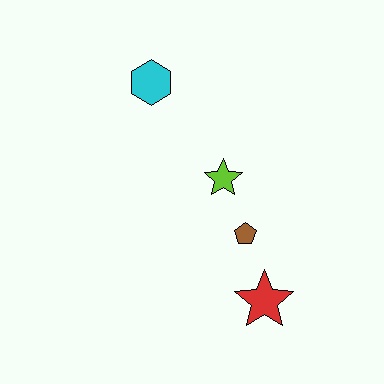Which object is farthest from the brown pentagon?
The cyan hexagon is farthest from the brown pentagon.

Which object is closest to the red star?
The brown pentagon is closest to the red star.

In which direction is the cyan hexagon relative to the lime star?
The cyan hexagon is above the lime star.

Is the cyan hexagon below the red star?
No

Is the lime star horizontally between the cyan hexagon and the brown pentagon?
Yes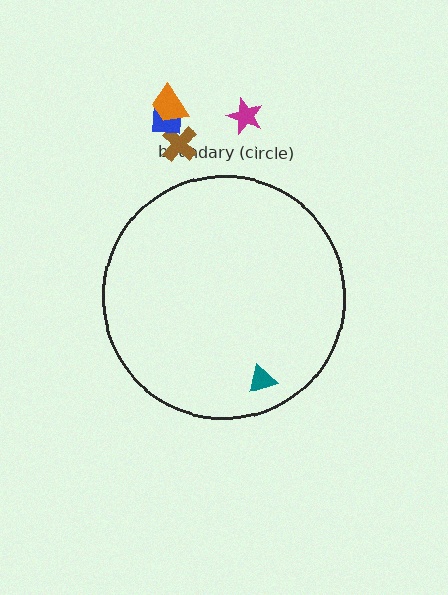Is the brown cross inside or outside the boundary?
Outside.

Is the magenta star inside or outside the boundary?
Outside.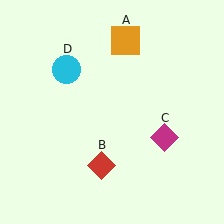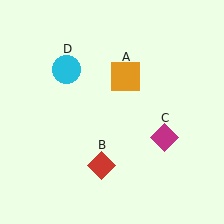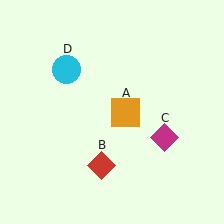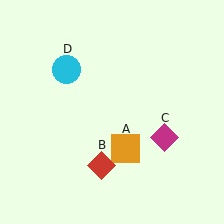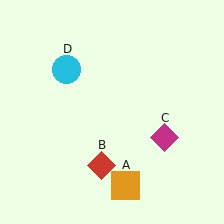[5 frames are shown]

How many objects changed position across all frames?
1 object changed position: orange square (object A).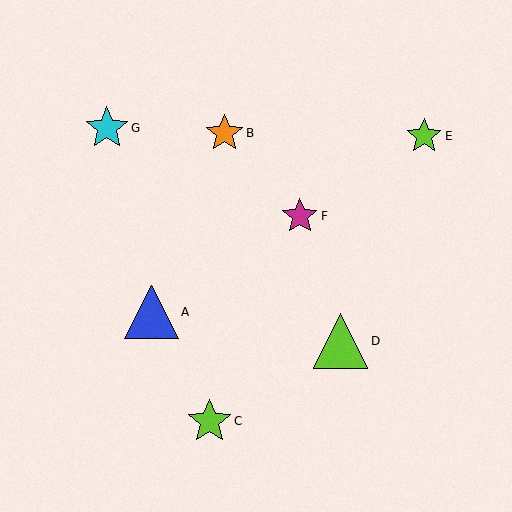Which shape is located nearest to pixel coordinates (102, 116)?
The cyan star (labeled G) at (107, 128) is nearest to that location.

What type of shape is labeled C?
Shape C is a lime star.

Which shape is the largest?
The lime triangle (labeled D) is the largest.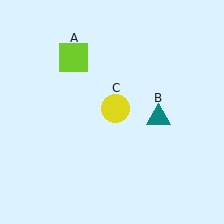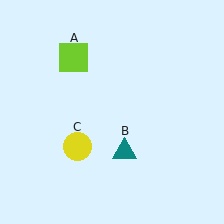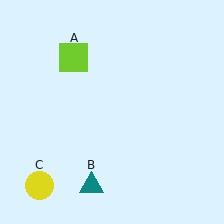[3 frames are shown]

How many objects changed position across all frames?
2 objects changed position: teal triangle (object B), yellow circle (object C).